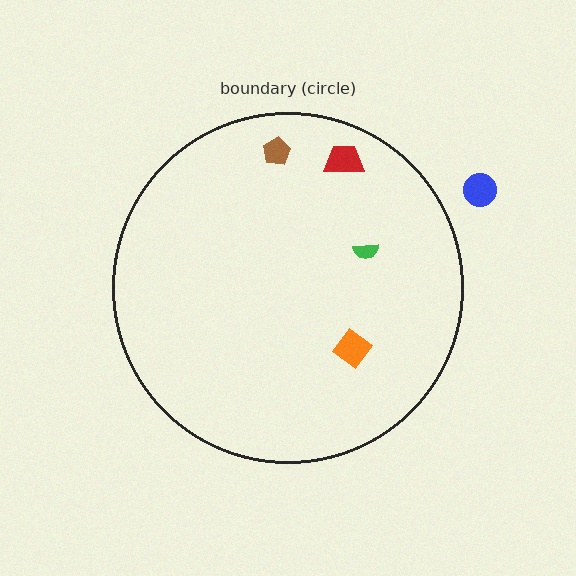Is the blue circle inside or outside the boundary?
Outside.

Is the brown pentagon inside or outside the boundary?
Inside.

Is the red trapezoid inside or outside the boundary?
Inside.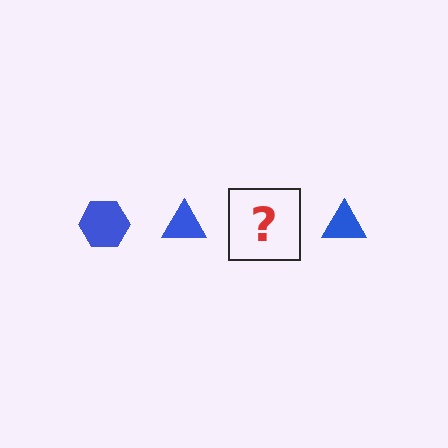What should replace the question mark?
The question mark should be replaced with a blue hexagon.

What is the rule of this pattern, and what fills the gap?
The rule is that the pattern cycles through hexagon, triangle shapes in blue. The gap should be filled with a blue hexagon.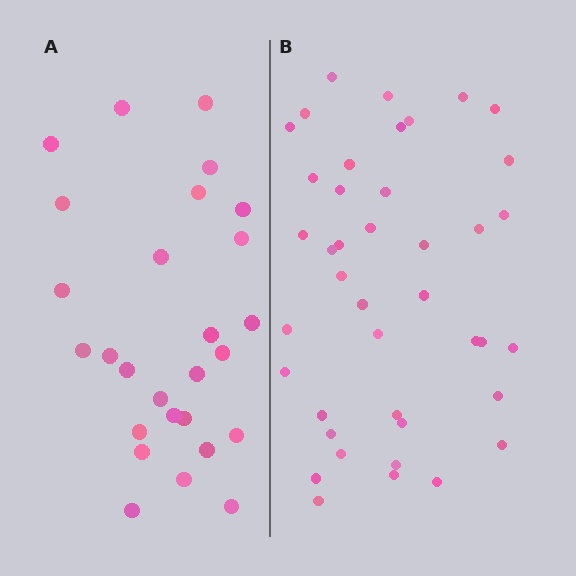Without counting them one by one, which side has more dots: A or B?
Region B (the right region) has more dots.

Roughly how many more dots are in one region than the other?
Region B has approximately 15 more dots than region A.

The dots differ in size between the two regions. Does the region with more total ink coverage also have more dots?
No. Region A has more total ink coverage because its dots are larger, but region B actually contains more individual dots. Total area can be misleading — the number of items is what matters here.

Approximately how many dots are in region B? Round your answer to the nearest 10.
About 40 dots. (The exact count is 41, which rounds to 40.)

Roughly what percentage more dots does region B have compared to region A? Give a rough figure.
About 50% more.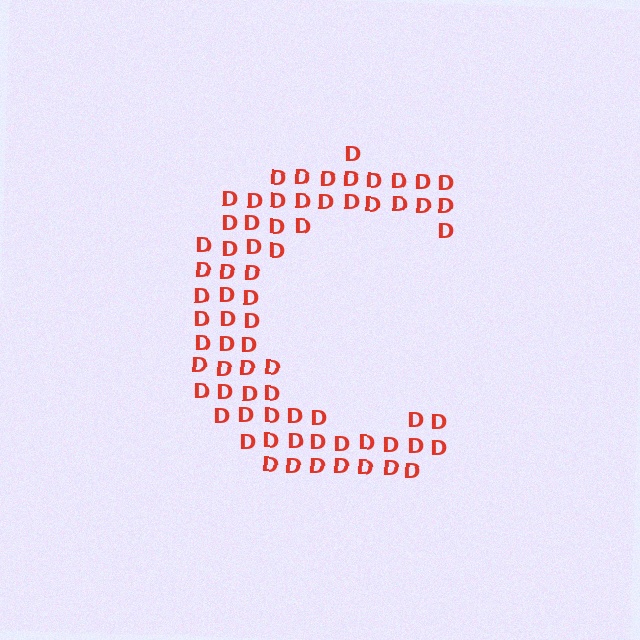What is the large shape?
The large shape is the letter C.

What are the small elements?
The small elements are letter D's.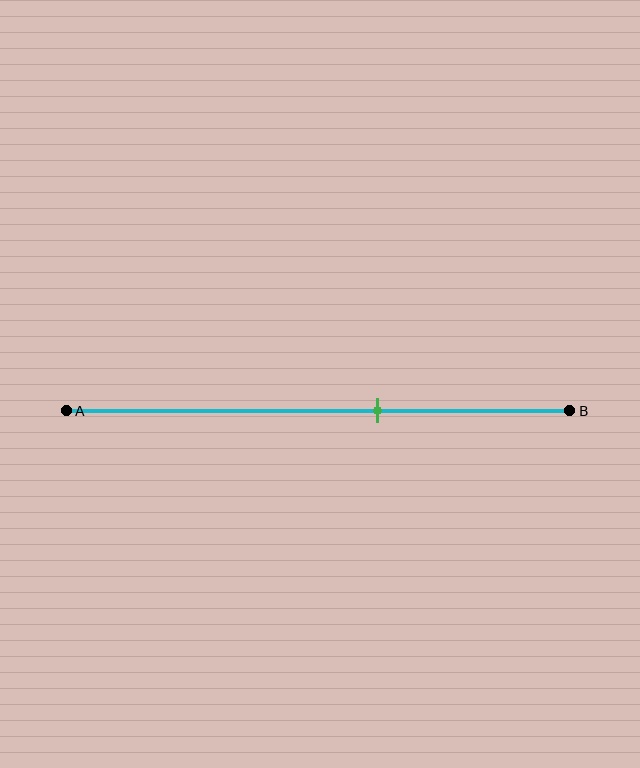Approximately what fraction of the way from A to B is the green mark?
The green mark is approximately 60% of the way from A to B.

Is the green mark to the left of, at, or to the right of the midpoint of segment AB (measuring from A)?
The green mark is to the right of the midpoint of segment AB.